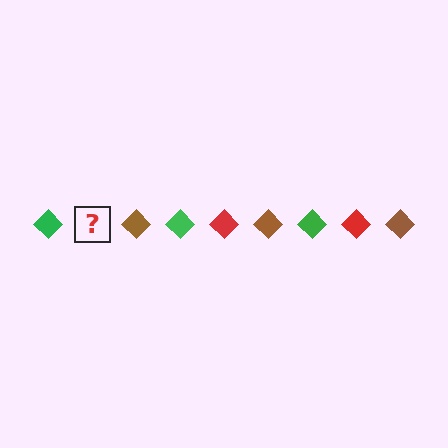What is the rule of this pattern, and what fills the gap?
The rule is that the pattern cycles through green, red, brown diamonds. The gap should be filled with a red diamond.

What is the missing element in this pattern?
The missing element is a red diamond.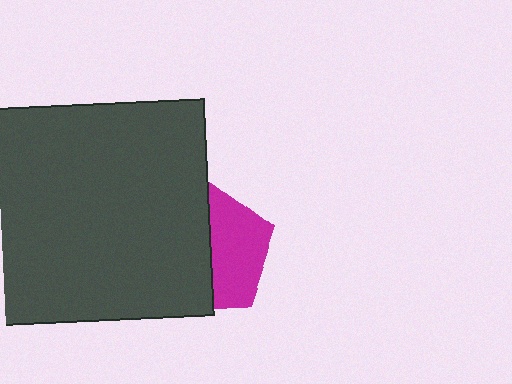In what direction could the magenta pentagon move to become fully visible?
The magenta pentagon could move right. That would shift it out from behind the dark gray square entirely.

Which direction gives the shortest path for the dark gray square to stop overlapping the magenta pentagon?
Moving left gives the shortest separation.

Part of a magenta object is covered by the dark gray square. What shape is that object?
It is a pentagon.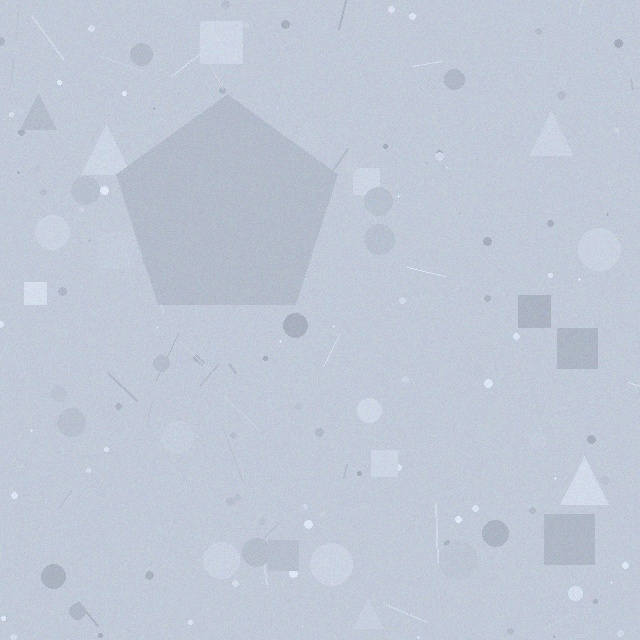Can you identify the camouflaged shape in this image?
The camouflaged shape is a pentagon.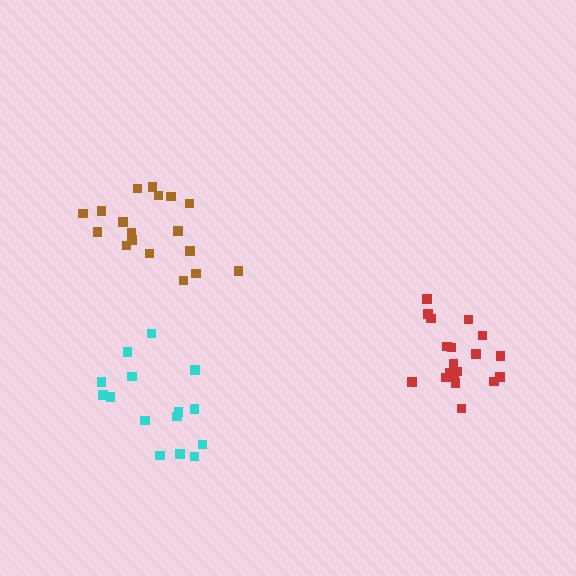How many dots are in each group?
Group 1: 18 dots, Group 2: 19 dots, Group 3: 15 dots (52 total).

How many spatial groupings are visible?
There are 3 spatial groupings.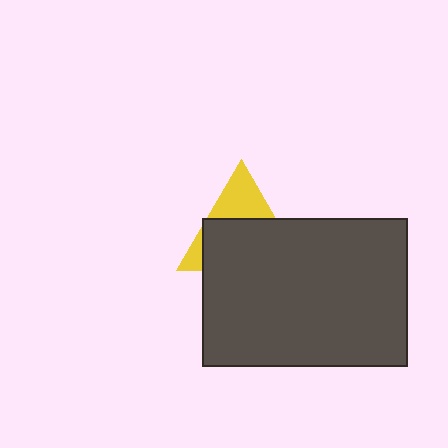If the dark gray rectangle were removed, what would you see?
You would see the complete yellow triangle.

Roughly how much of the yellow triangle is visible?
A small part of it is visible (roughly 35%).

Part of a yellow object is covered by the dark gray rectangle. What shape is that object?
It is a triangle.